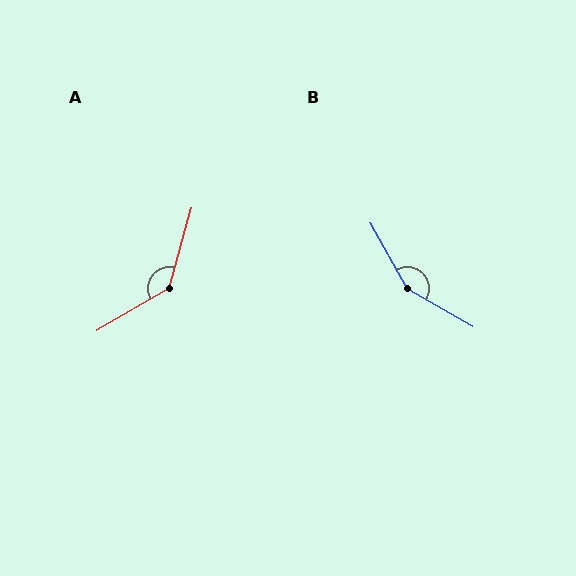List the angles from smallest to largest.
A (136°), B (149°).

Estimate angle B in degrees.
Approximately 149 degrees.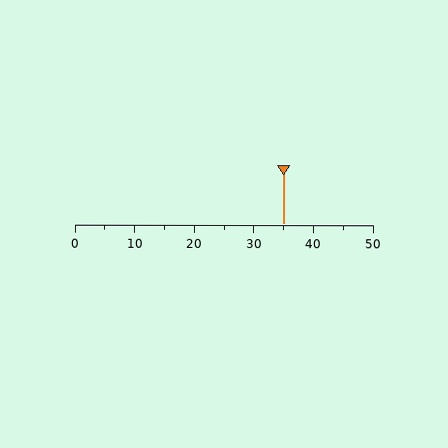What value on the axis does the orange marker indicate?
The marker indicates approximately 35.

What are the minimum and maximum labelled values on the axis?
The axis runs from 0 to 50.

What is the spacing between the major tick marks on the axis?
The major ticks are spaced 10 apart.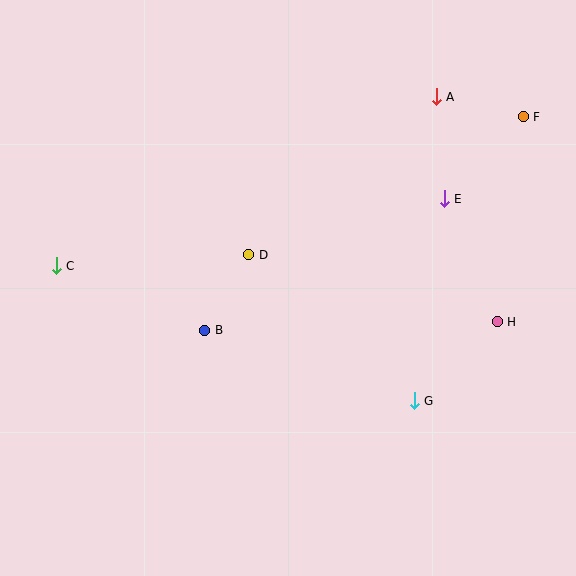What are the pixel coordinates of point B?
Point B is at (205, 330).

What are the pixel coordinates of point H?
Point H is at (497, 322).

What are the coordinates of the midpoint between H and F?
The midpoint between H and F is at (510, 219).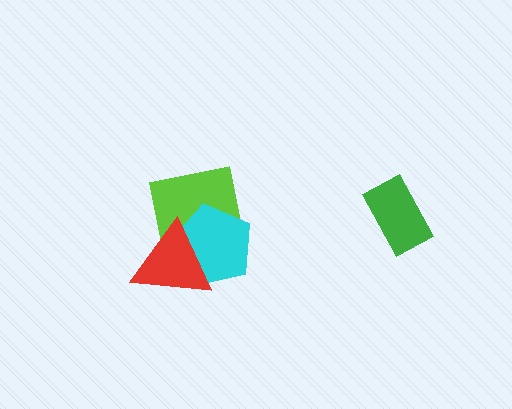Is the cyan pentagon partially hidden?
Yes, it is partially covered by another shape.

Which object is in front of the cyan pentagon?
The red triangle is in front of the cyan pentagon.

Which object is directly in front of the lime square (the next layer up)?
The cyan pentagon is directly in front of the lime square.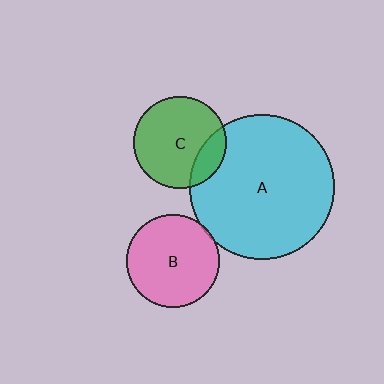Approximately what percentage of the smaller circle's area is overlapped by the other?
Approximately 20%.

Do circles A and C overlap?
Yes.